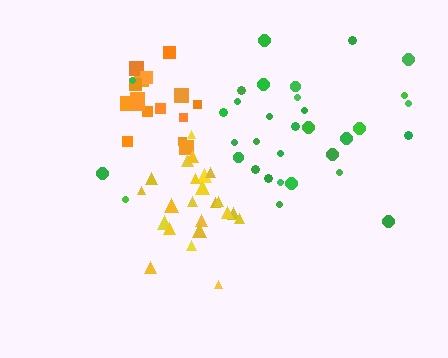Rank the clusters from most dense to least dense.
orange, yellow, green.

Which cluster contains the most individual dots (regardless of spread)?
Green (33).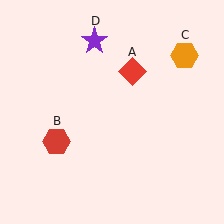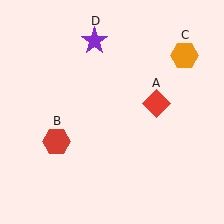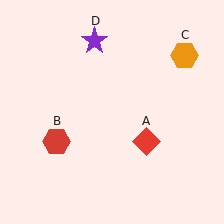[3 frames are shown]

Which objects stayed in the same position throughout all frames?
Red hexagon (object B) and orange hexagon (object C) and purple star (object D) remained stationary.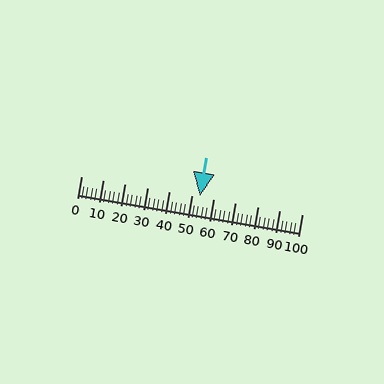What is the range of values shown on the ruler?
The ruler shows values from 0 to 100.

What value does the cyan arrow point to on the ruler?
The cyan arrow points to approximately 54.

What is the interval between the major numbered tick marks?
The major tick marks are spaced 10 units apart.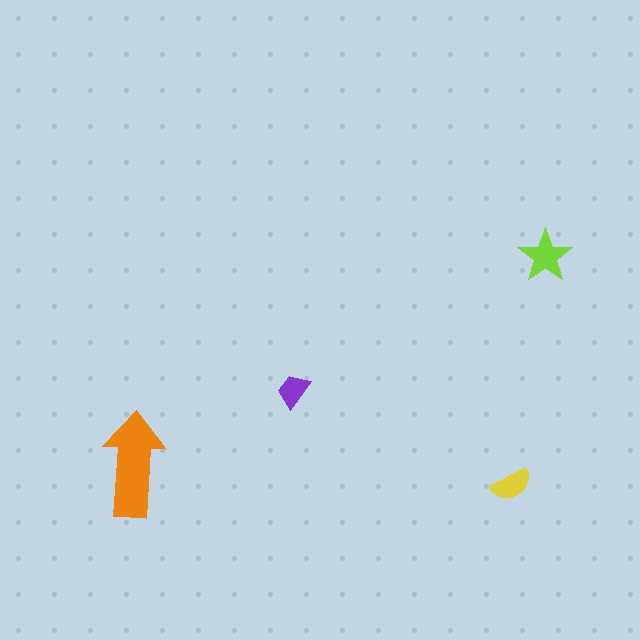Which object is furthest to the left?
The orange arrow is leftmost.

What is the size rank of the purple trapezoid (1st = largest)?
4th.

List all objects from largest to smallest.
The orange arrow, the lime star, the yellow semicircle, the purple trapezoid.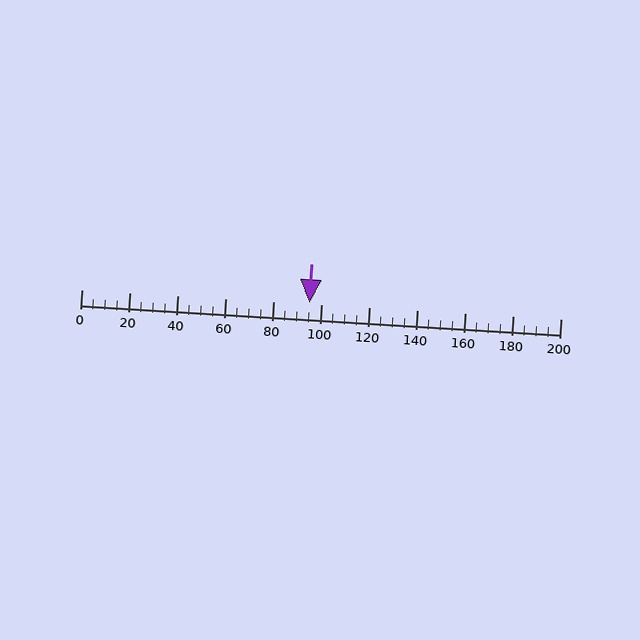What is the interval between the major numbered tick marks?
The major tick marks are spaced 20 units apart.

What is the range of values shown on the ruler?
The ruler shows values from 0 to 200.